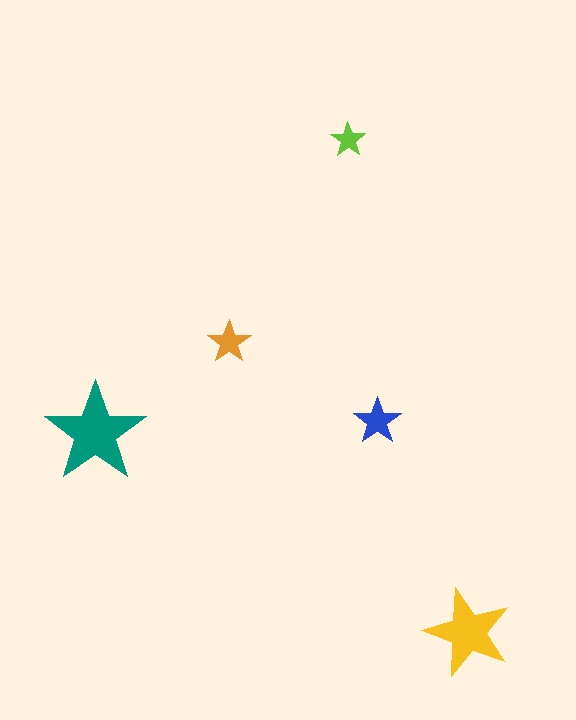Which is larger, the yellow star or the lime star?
The yellow one.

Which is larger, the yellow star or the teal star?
The teal one.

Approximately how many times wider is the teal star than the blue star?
About 2 times wider.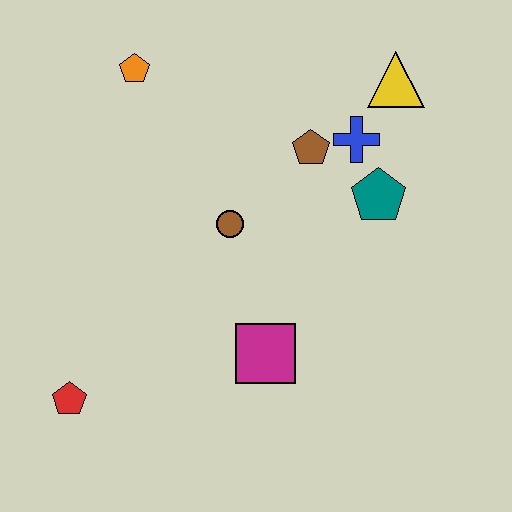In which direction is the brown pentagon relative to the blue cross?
The brown pentagon is to the left of the blue cross.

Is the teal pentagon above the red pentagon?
Yes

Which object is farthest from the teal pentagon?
The red pentagon is farthest from the teal pentagon.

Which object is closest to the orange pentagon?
The brown circle is closest to the orange pentagon.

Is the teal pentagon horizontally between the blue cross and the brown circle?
No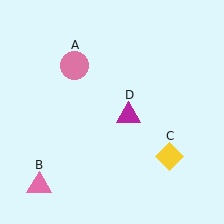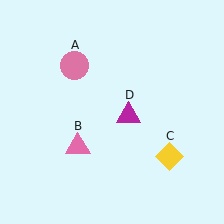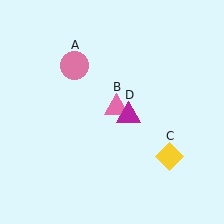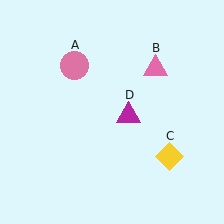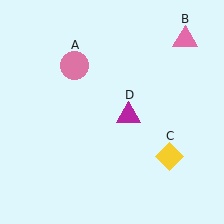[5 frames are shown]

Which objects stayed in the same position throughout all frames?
Pink circle (object A) and yellow diamond (object C) and magenta triangle (object D) remained stationary.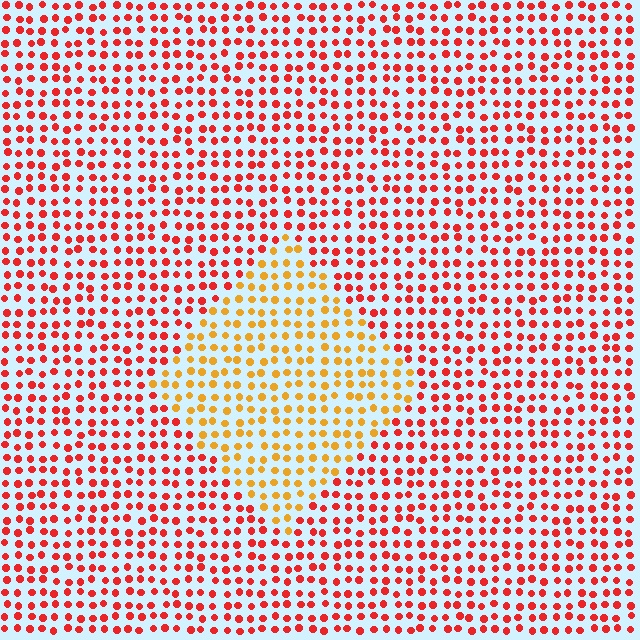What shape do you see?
I see a diamond.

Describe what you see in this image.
The image is filled with small red elements in a uniform arrangement. A diamond-shaped region is visible where the elements are tinted to a slightly different hue, forming a subtle color boundary.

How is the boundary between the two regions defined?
The boundary is defined purely by a slight shift in hue (about 40 degrees). Spacing, size, and orientation are identical on both sides.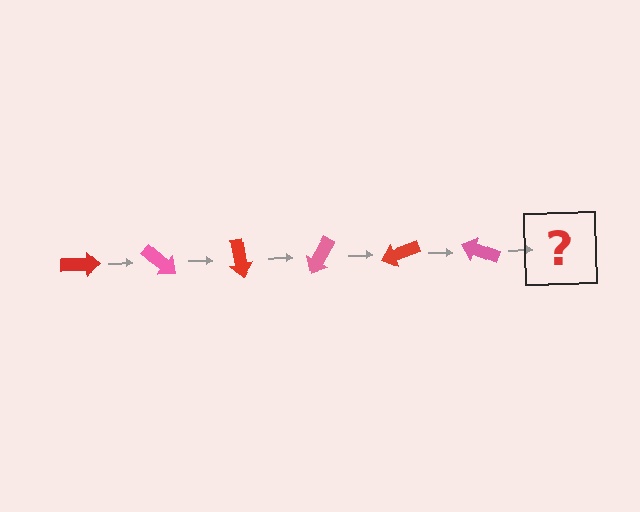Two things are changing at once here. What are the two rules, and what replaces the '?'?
The two rules are that it rotates 40 degrees each step and the color cycles through red and pink. The '?' should be a red arrow, rotated 240 degrees from the start.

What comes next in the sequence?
The next element should be a red arrow, rotated 240 degrees from the start.